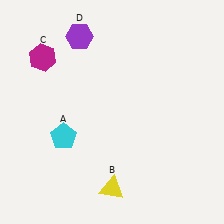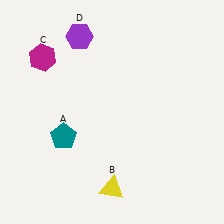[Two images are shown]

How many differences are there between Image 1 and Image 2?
There is 1 difference between the two images.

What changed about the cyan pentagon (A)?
In Image 1, A is cyan. In Image 2, it changed to teal.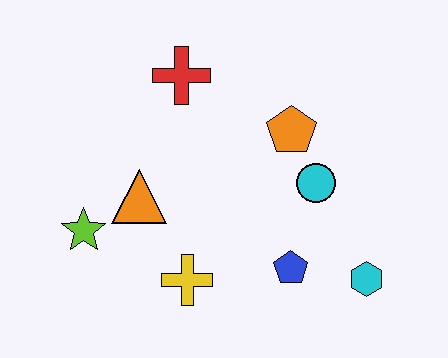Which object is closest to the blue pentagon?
The cyan hexagon is closest to the blue pentagon.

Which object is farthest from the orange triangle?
The cyan hexagon is farthest from the orange triangle.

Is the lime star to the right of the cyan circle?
No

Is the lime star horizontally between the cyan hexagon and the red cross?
No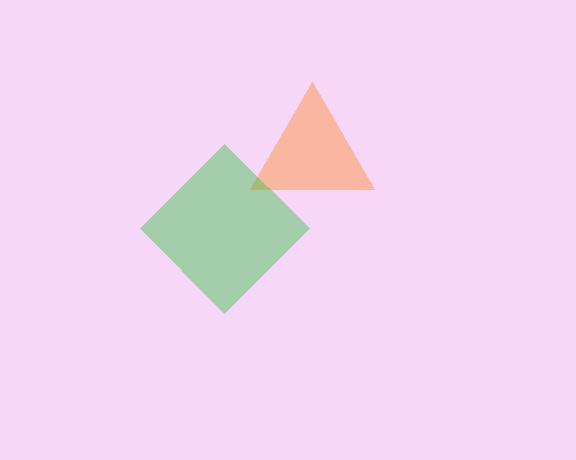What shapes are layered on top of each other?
The layered shapes are: an orange triangle, a green diamond.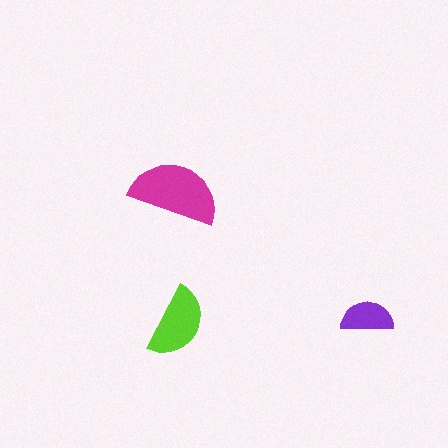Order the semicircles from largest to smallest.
the magenta one, the lime one, the purple one.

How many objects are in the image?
There are 3 objects in the image.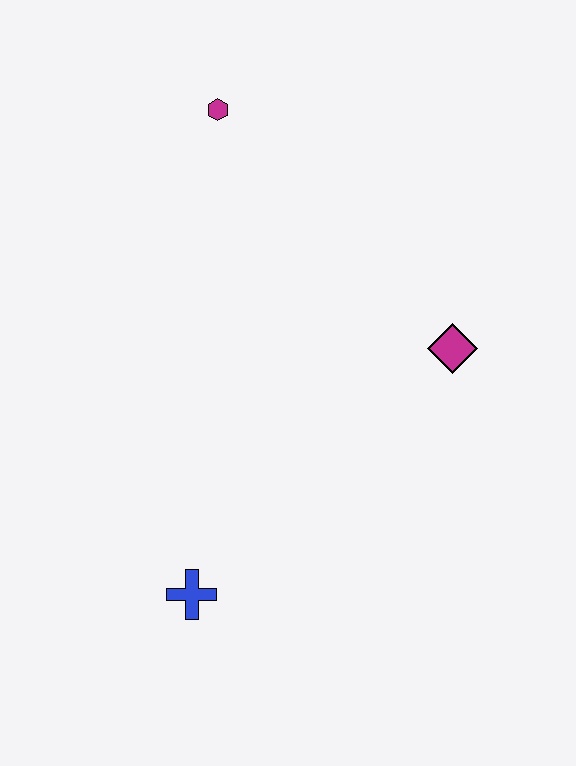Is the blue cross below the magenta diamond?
Yes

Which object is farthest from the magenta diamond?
The blue cross is farthest from the magenta diamond.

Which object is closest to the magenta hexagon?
The magenta diamond is closest to the magenta hexagon.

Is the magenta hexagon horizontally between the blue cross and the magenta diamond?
Yes